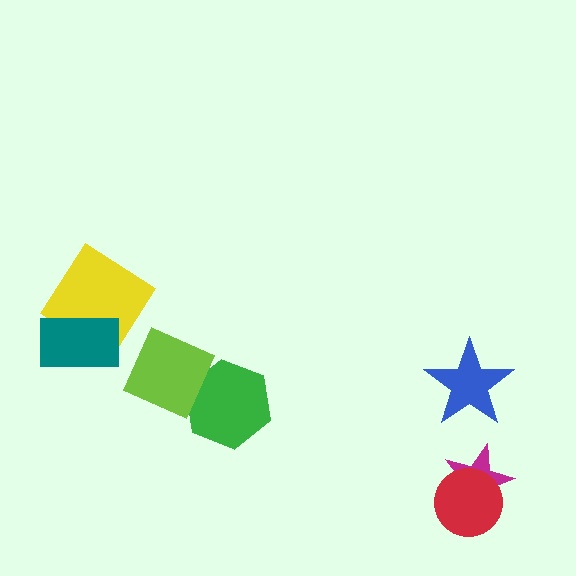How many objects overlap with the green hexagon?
1 object overlaps with the green hexagon.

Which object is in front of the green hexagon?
The lime square is in front of the green hexagon.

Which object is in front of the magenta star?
The red circle is in front of the magenta star.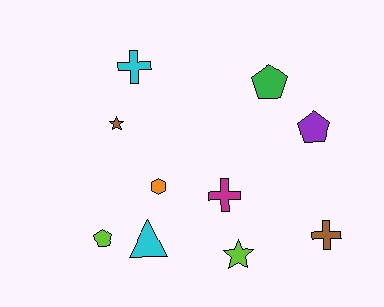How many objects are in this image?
There are 10 objects.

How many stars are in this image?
There are 2 stars.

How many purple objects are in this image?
There is 1 purple object.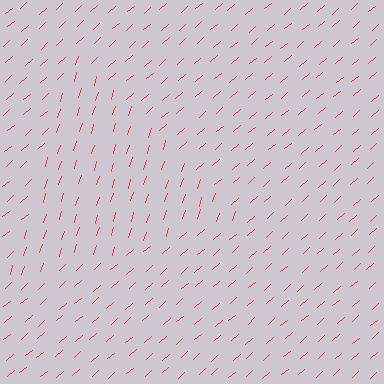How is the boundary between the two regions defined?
The boundary is defined purely by a change in line orientation (approximately 31 degrees difference). All lines are the same color and thickness.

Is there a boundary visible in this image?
Yes, there is a texture boundary formed by a change in line orientation.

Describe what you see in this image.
The image is filled with small red line segments. A triangle region in the image has lines oriented differently from the surrounding lines, creating a visible texture boundary.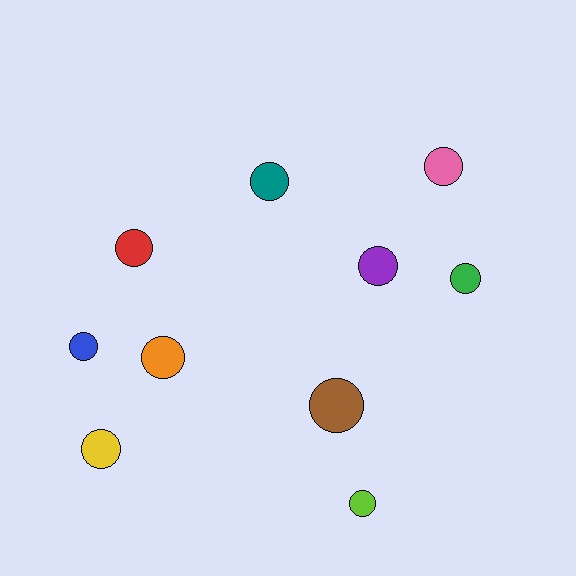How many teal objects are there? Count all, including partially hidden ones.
There is 1 teal object.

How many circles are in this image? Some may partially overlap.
There are 10 circles.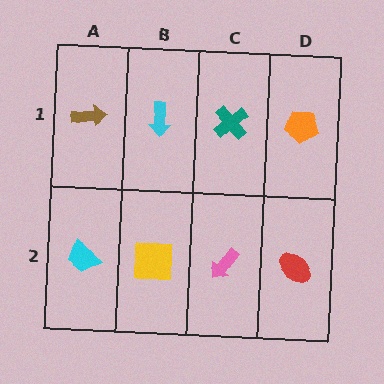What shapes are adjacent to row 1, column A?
A cyan trapezoid (row 2, column A), a cyan arrow (row 1, column B).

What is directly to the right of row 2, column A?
A yellow square.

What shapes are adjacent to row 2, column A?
A brown arrow (row 1, column A), a yellow square (row 2, column B).